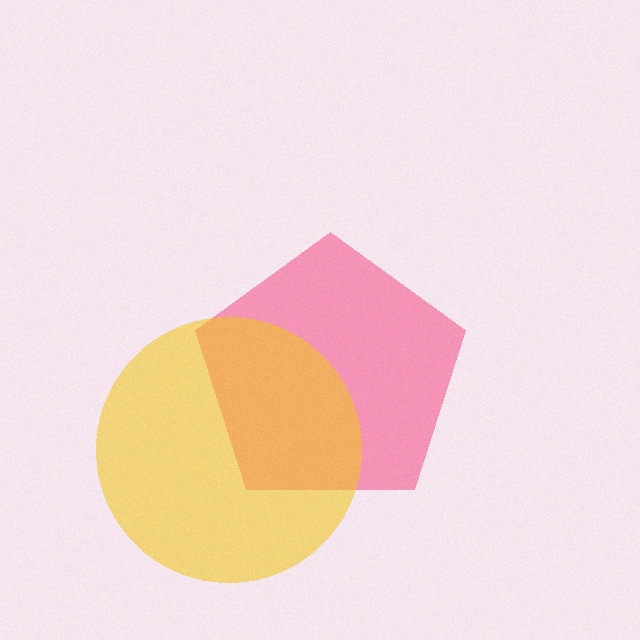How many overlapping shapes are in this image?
There are 2 overlapping shapes in the image.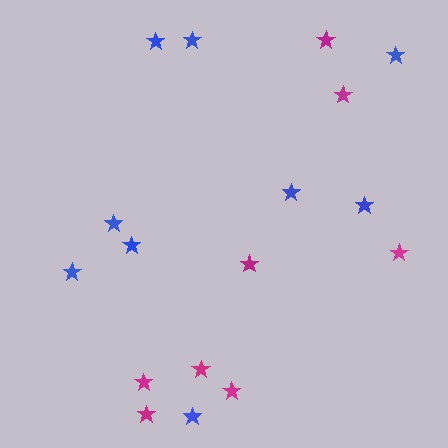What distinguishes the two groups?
There are 2 groups: one group of magenta stars (8) and one group of blue stars (9).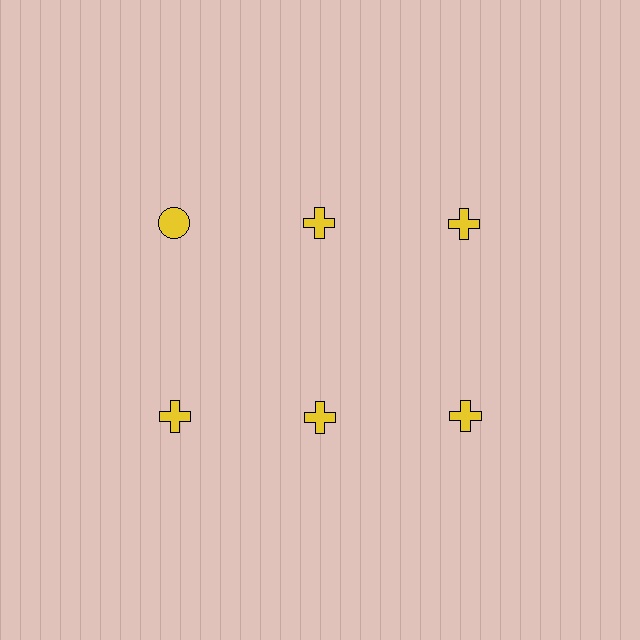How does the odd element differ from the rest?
It has a different shape: circle instead of cross.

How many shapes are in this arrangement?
There are 6 shapes arranged in a grid pattern.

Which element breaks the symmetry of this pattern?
The yellow circle in the top row, leftmost column breaks the symmetry. All other shapes are yellow crosses.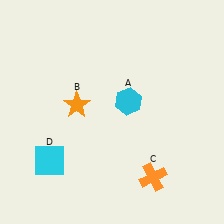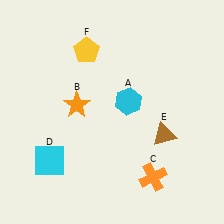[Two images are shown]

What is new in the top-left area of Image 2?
A yellow pentagon (F) was added in the top-left area of Image 2.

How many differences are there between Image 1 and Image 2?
There are 2 differences between the two images.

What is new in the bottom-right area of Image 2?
A brown triangle (E) was added in the bottom-right area of Image 2.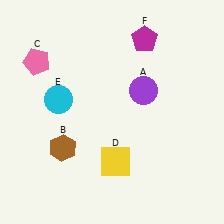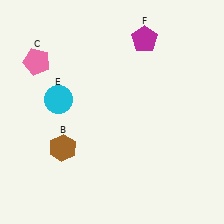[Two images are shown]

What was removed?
The purple circle (A), the yellow square (D) were removed in Image 2.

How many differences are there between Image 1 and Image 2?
There are 2 differences between the two images.